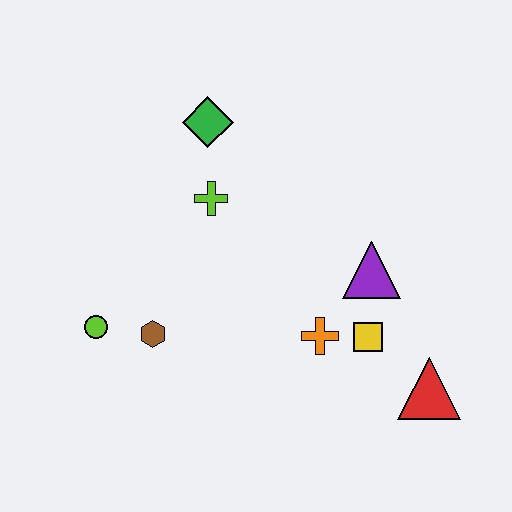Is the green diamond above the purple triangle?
Yes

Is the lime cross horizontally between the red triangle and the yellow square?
No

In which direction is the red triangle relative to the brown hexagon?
The red triangle is to the right of the brown hexagon.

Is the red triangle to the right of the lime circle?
Yes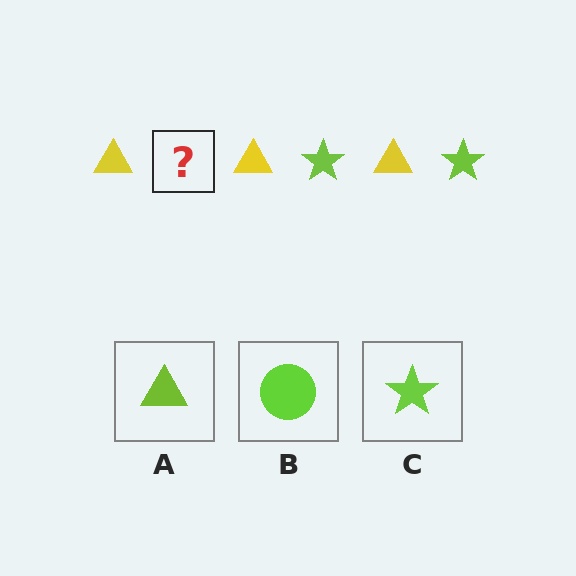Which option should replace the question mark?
Option C.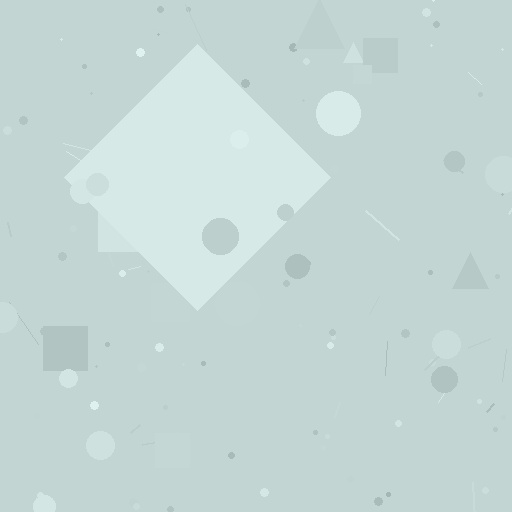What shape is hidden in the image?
A diamond is hidden in the image.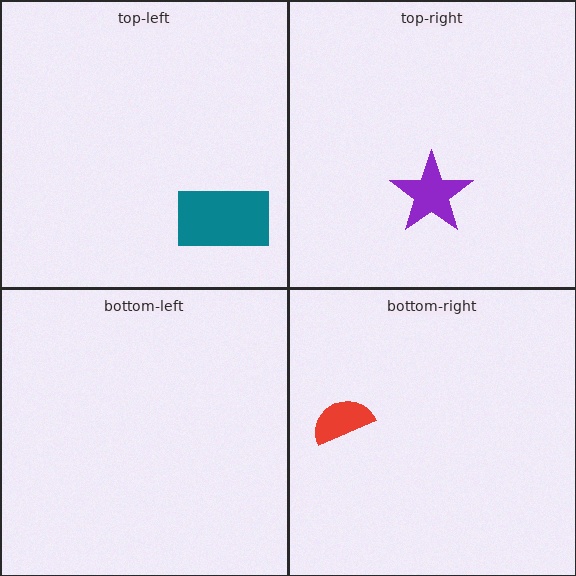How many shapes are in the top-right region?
1.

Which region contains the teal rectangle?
The top-left region.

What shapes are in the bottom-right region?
The red semicircle.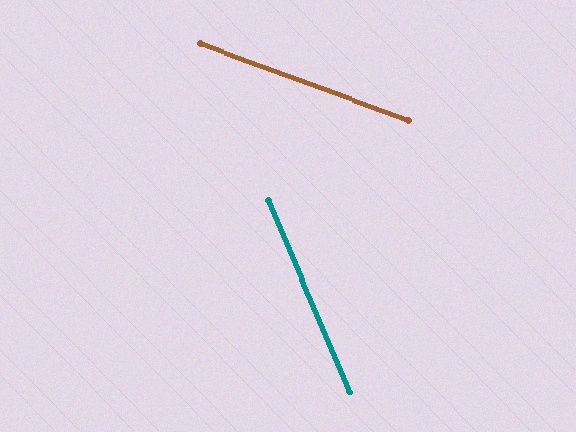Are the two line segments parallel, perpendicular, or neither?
Neither parallel nor perpendicular — they differ by about 47°.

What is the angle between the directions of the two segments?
Approximately 47 degrees.